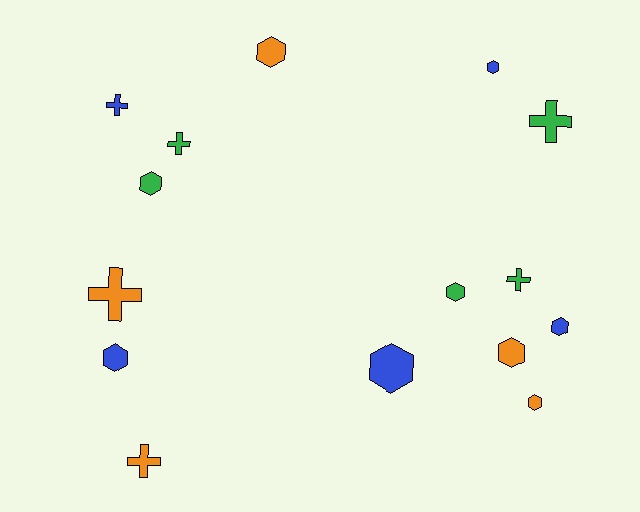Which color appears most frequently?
Orange, with 5 objects.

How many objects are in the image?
There are 15 objects.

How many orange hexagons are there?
There are 3 orange hexagons.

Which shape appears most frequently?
Hexagon, with 9 objects.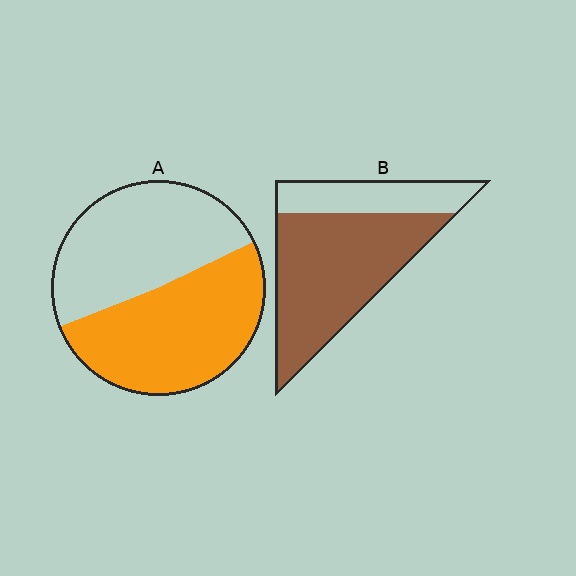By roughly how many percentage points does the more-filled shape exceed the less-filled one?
By roughly 20 percentage points (B over A).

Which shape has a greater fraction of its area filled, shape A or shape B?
Shape B.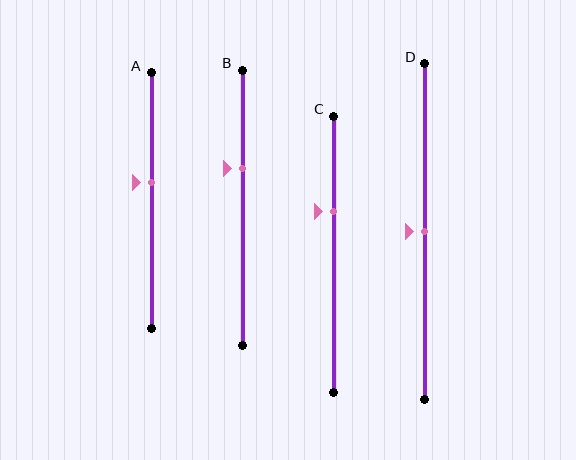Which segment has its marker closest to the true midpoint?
Segment D has its marker closest to the true midpoint.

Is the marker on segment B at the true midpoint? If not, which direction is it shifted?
No, the marker on segment B is shifted upward by about 14% of the segment length.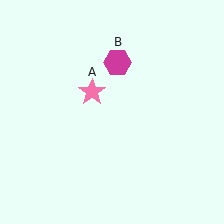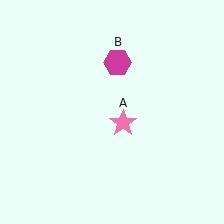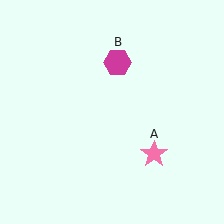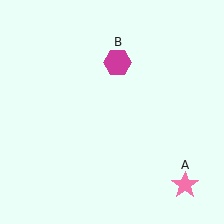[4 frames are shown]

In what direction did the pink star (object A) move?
The pink star (object A) moved down and to the right.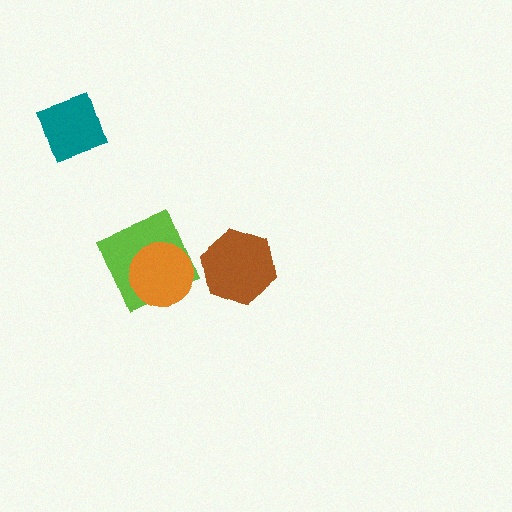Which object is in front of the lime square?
The orange circle is in front of the lime square.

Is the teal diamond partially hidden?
No, no other shape covers it.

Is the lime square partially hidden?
Yes, it is partially covered by another shape.